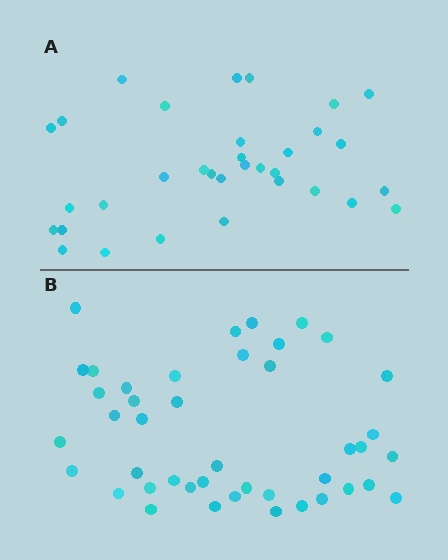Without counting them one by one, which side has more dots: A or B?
Region B (the bottom region) has more dots.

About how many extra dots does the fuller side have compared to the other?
Region B has roughly 10 or so more dots than region A.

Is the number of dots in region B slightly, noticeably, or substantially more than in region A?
Region B has noticeably more, but not dramatically so. The ratio is roughly 1.3 to 1.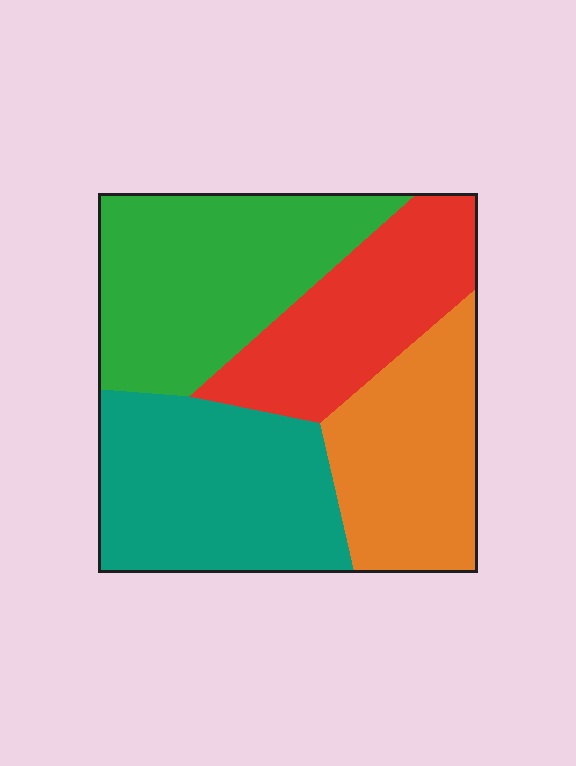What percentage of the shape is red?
Red takes up about one fifth (1/5) of the shape.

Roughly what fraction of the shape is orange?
Orange covers around 20% of the shape.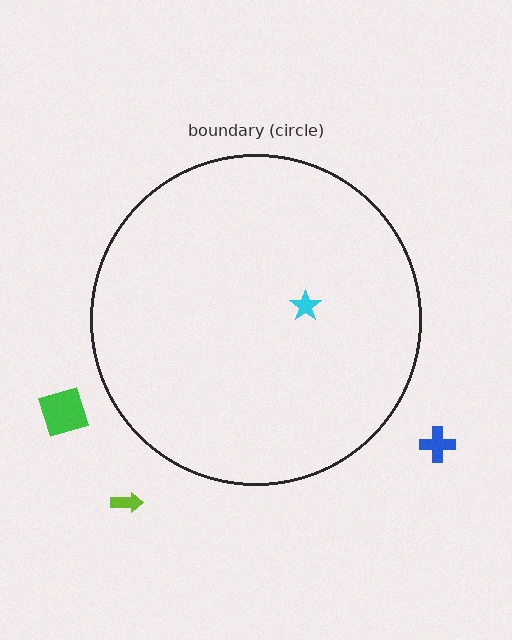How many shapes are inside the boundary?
1 inside, 3 outside.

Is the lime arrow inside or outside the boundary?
Outside.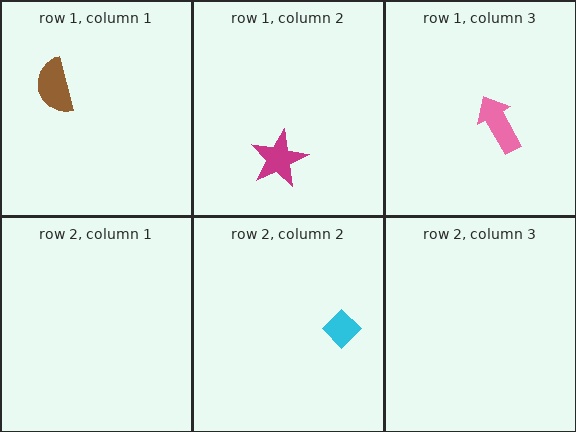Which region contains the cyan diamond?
The row 2, column 2 region.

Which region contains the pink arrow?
The row 1, column 3 region.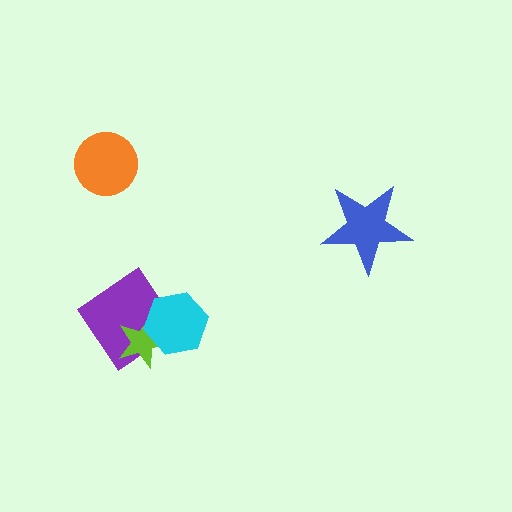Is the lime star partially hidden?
Yes, it is partially covered by another shape.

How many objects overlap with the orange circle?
0 objects overlap with the orange circle.